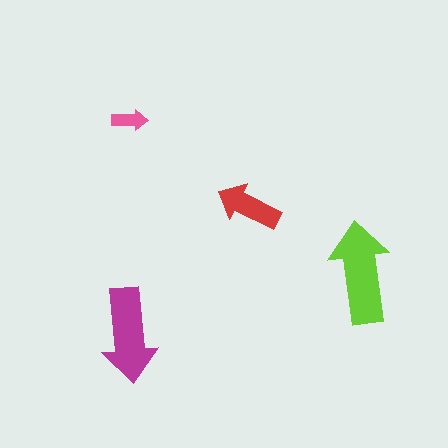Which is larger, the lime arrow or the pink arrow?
The lime one.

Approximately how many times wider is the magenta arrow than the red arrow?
About 1.5 times wider.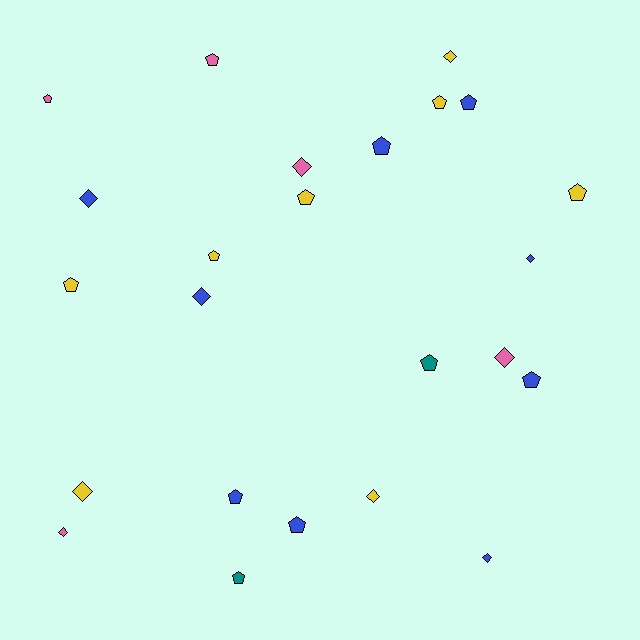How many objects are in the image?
There are 24 objects.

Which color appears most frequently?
Blue, with 9 objects.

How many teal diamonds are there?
There are no teal diamonds.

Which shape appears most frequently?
Pentagon, with 14 objects.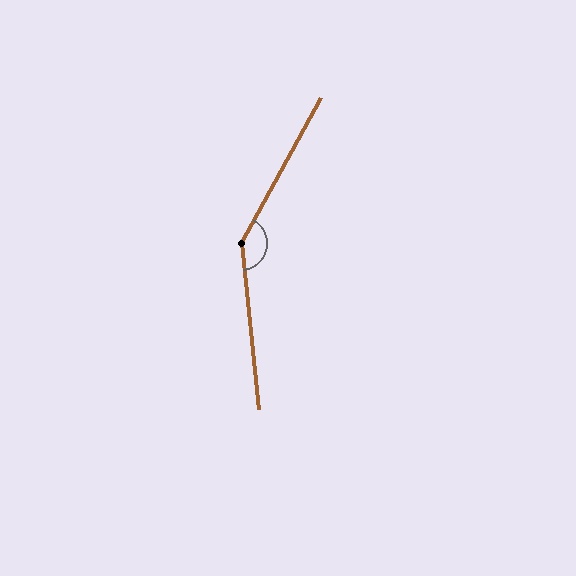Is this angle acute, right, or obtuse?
It is obtuse.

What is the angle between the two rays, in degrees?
Approximately 145 degrees.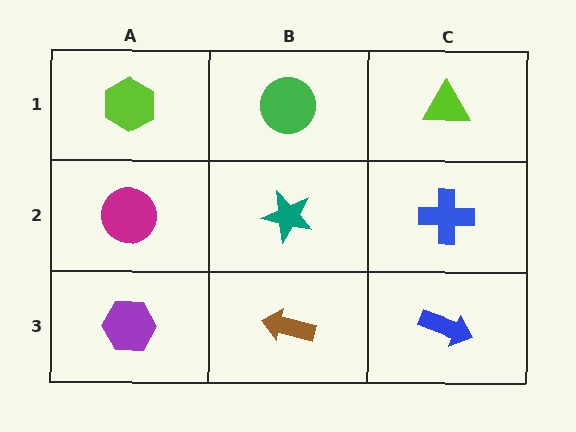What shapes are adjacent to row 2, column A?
A lime hexagon (row 1, column A), a purple hexagon (row 3, column A), a teal star (row 2, column B).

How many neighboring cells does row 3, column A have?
2.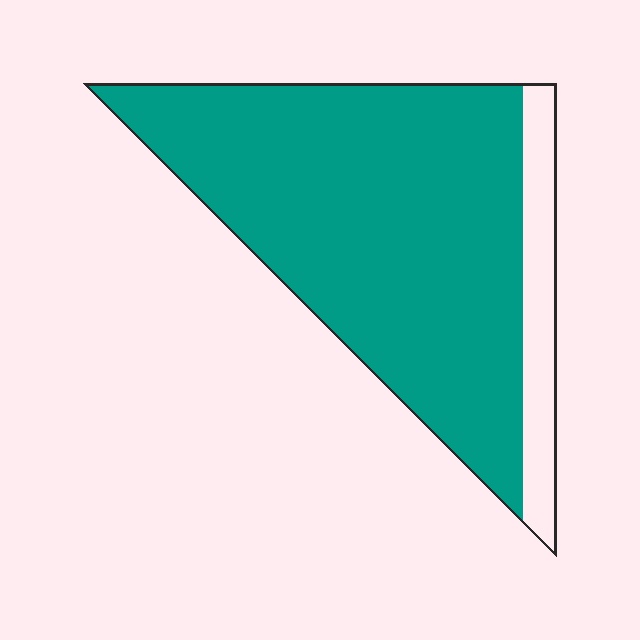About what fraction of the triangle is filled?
About seven eighths (7/8).